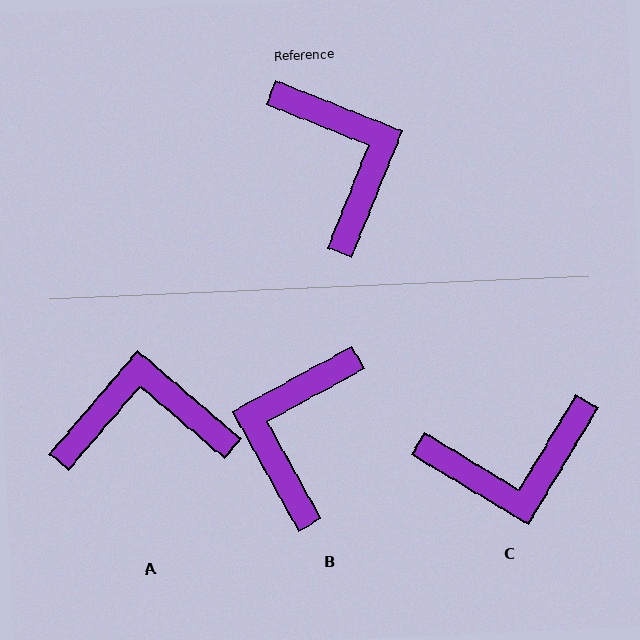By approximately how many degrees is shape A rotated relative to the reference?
Approximately 71 degrees counter-clockwise.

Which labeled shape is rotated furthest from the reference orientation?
B, about 140 degrees away.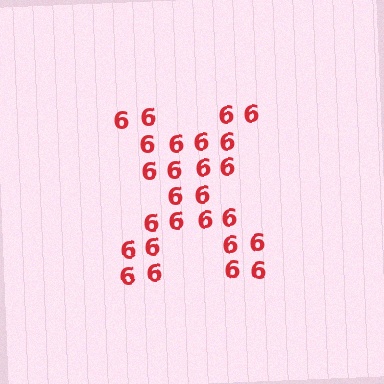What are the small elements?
The small elements are digit 6's.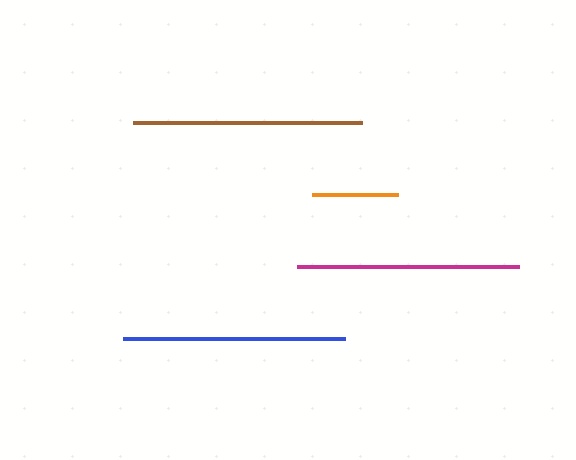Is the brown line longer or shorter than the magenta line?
The brown line is longer than the magenta line.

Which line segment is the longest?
The brown line is the longest at approximately 229 pixels.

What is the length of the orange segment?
The orange segment is approximately 85 pixels long.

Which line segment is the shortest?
The orange line is the shortest at approximately 85 pixels.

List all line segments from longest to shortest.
From longest to shortest: brown, magenta, blue, orange.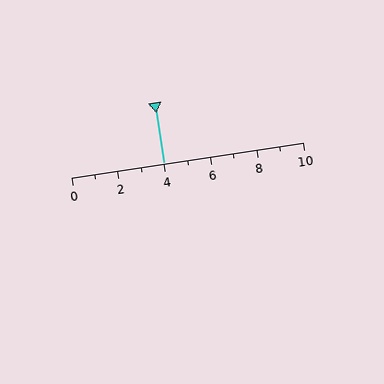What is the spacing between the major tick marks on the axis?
The major ticks are spaced 2 apart.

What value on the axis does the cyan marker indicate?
The marker indicates approximately 4.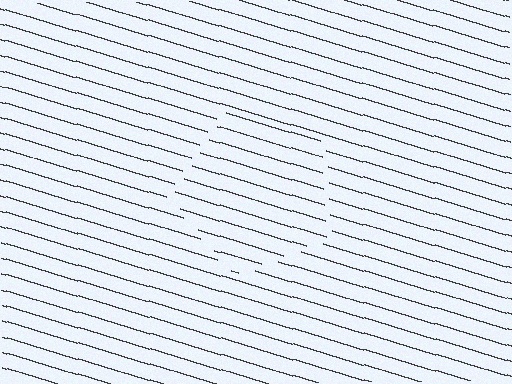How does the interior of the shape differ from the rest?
The interior of the shape contains the same grating, shifted by half a period — the contour is defined by the phase discontinuity where line-ends from the inner and outer gratings abut.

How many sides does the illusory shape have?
5 sides — the line-ends trace a pentagon.